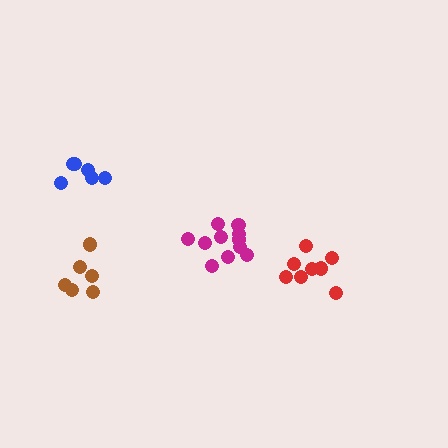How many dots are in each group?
Group 1: 8 dots, Group 2: 6 dots, Group 3: 6 dots, Group 4: 11 dots (31 total).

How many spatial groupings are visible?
There are 4 spatial groupings.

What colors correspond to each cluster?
The clusters are colored: red, blue, brown, magenta.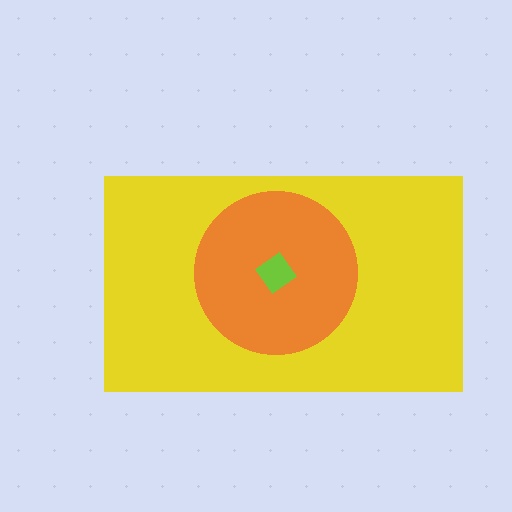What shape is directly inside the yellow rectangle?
The orange circle.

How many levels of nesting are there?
3.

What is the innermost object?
The lime diamond.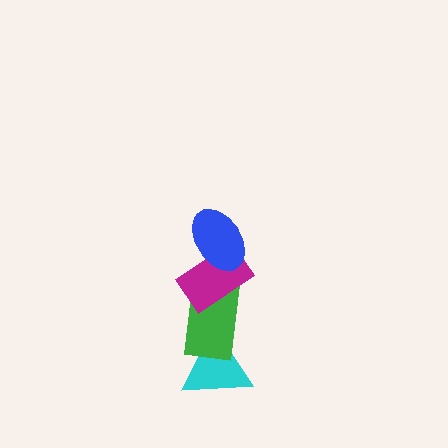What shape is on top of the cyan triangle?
The green rectangle is on top of the cyan triangle.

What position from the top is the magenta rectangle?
The magenta rectangle is 2nd from the top.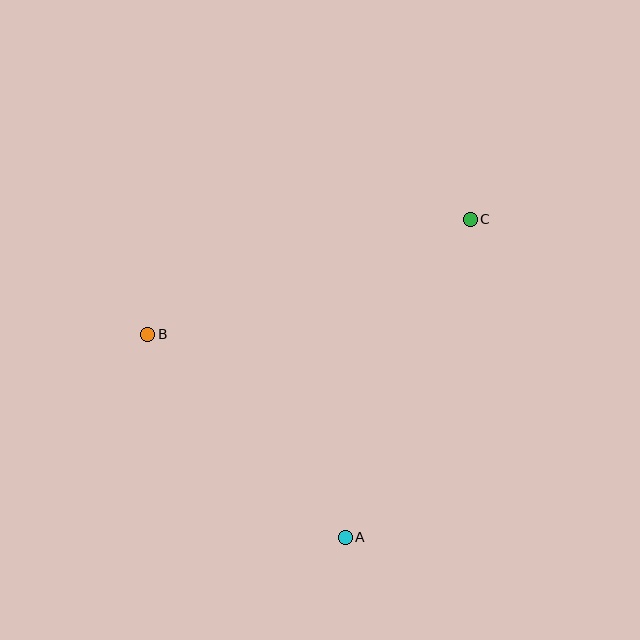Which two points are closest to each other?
Points A and B are closest to each other.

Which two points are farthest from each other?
Points B and C are farthest from each other.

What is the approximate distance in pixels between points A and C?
The distance between A and C is approximately 341 pixels.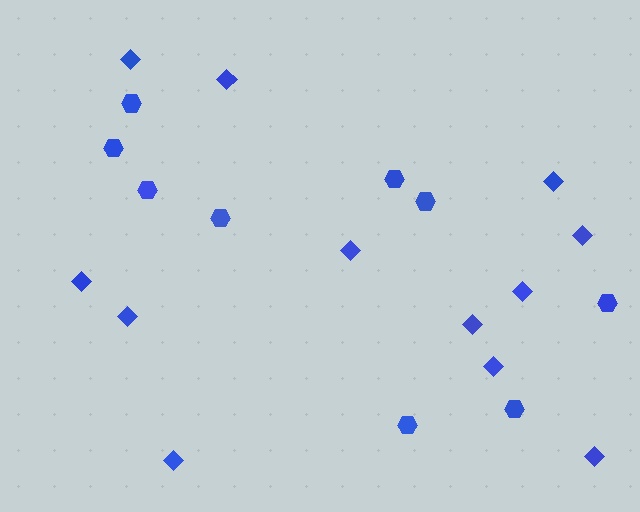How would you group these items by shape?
There are 2 groups: one group of hexagons (9) and one group of diamonds (12).